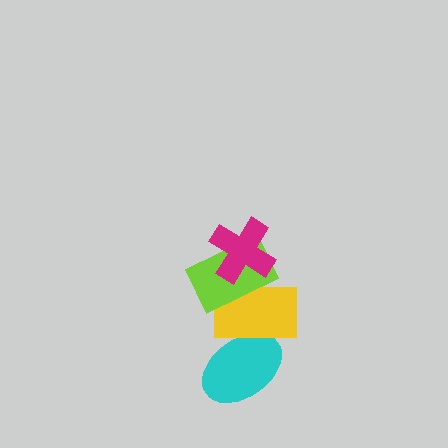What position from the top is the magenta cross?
The magenta cross is 1st from the top.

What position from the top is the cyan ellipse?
The cyan ellipse is 4th from the top.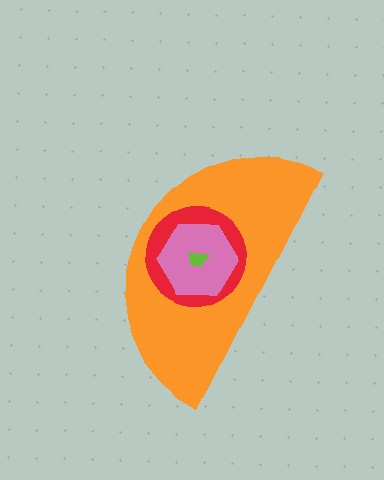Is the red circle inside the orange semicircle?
Yes.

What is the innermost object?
The lime trapezoid.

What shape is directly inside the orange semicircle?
The red circle.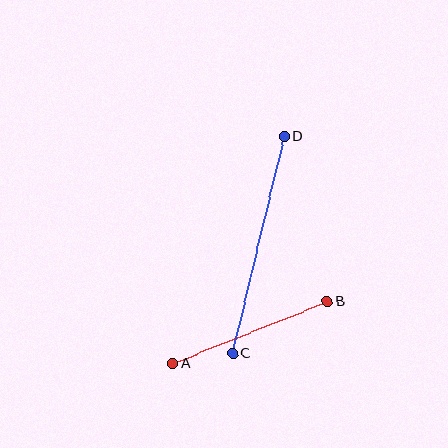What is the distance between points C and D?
The distance is approximately 223 pixels.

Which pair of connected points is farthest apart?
Points C and D are farthest apart.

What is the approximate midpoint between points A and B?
The midpoint is at approximately (250, 332) pixels.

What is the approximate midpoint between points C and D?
The midpoint is at approximately (259, 244) pixels.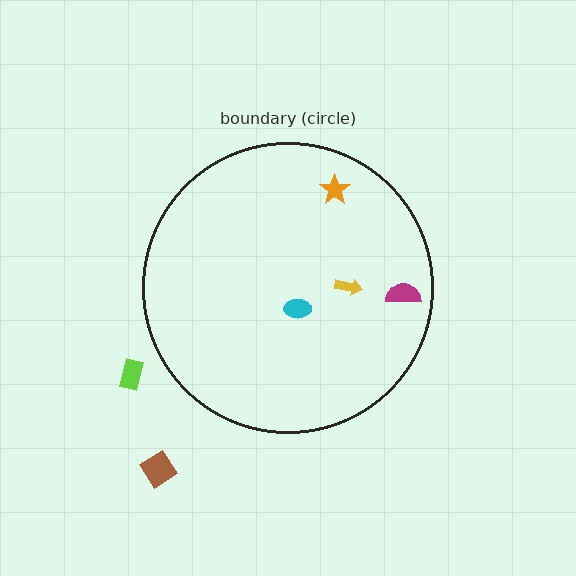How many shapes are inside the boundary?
4 inside, 2 outside.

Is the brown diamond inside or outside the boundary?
Outside.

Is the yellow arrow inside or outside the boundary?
Inside.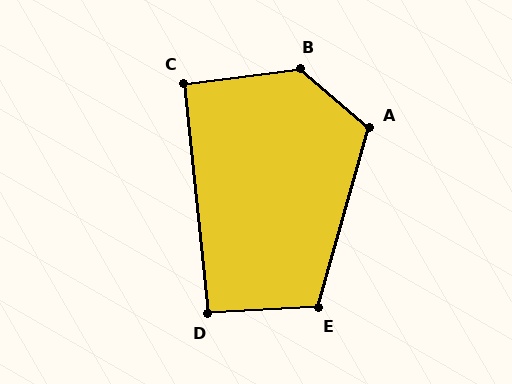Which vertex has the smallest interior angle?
C, at approximately 91 degrees.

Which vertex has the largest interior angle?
B, at approximately 133 degrees.